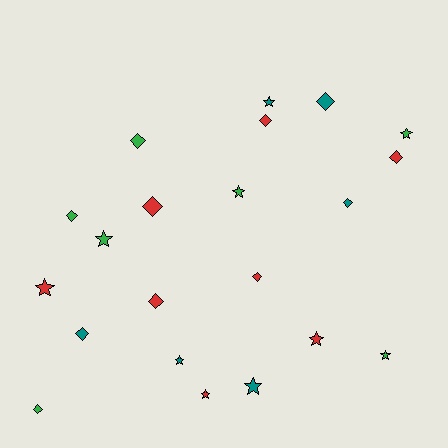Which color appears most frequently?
Red, with 8 objects.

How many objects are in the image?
There are 21 objects.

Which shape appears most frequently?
Diamond, with 11 objects.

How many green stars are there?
There are 4 green stars.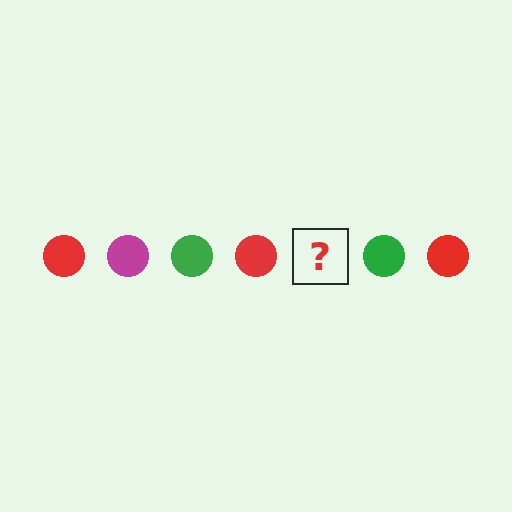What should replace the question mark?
The question mark should be replaced with a magenta circle.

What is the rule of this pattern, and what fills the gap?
The rule is that the pattern cycles through red, magenta, green circles. The gap should be filled with a magenta circle.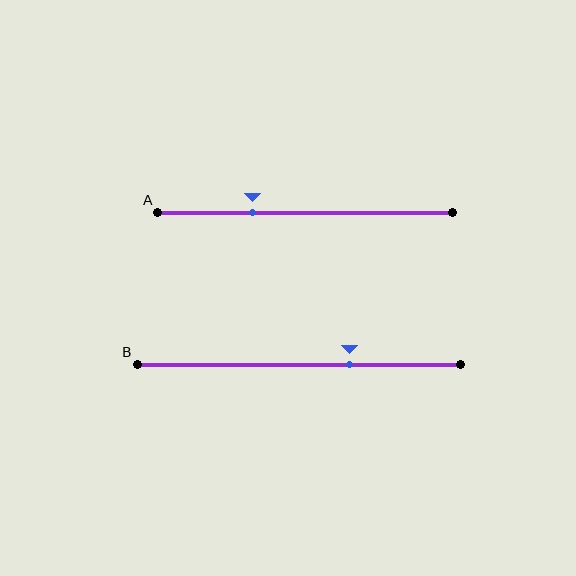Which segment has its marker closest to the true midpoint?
Segment B has its marker closest to the true midpoint.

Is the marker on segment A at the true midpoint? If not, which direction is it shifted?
No, the marker on segment A is shifted to the left by about 18% of the segment length.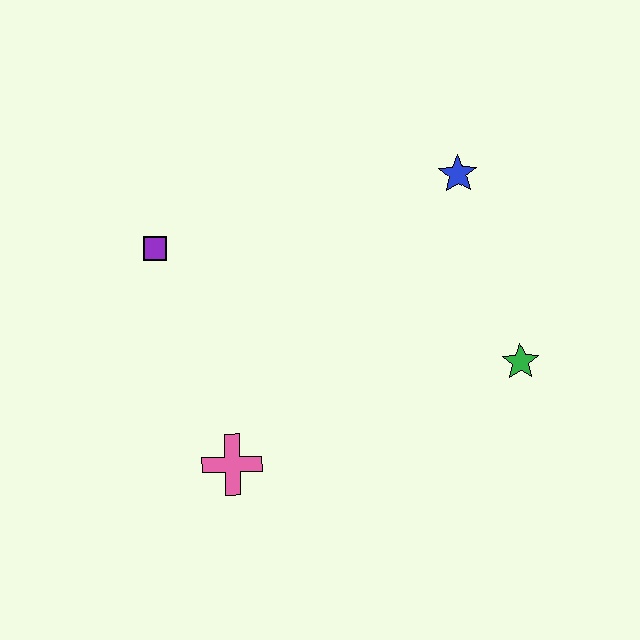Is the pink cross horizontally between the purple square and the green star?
Yes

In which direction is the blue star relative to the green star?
The blue star is above the green star.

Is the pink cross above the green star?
No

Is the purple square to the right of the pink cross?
No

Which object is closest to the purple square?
The pink cross is closest to the purple square.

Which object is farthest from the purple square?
The green star is farthest from the purple square.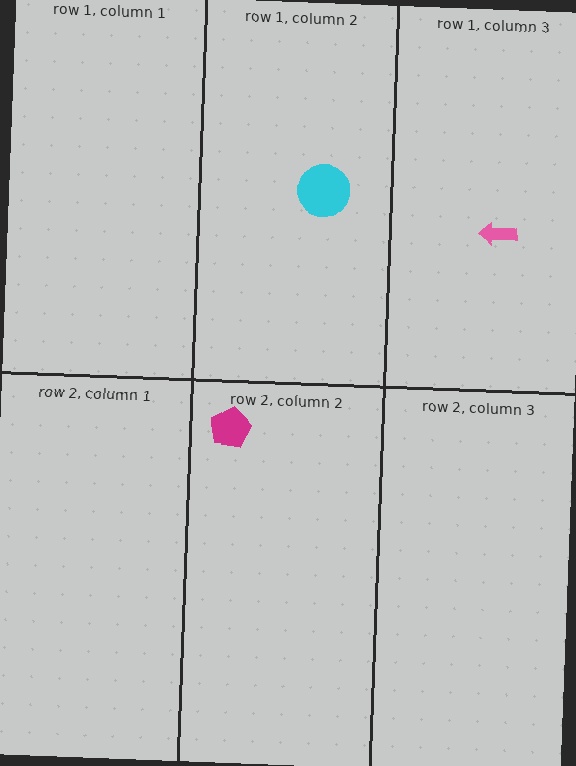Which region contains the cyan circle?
The row 1, column 2 region.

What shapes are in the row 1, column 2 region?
The cyan circle.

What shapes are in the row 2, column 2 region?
The magenta pentagon.